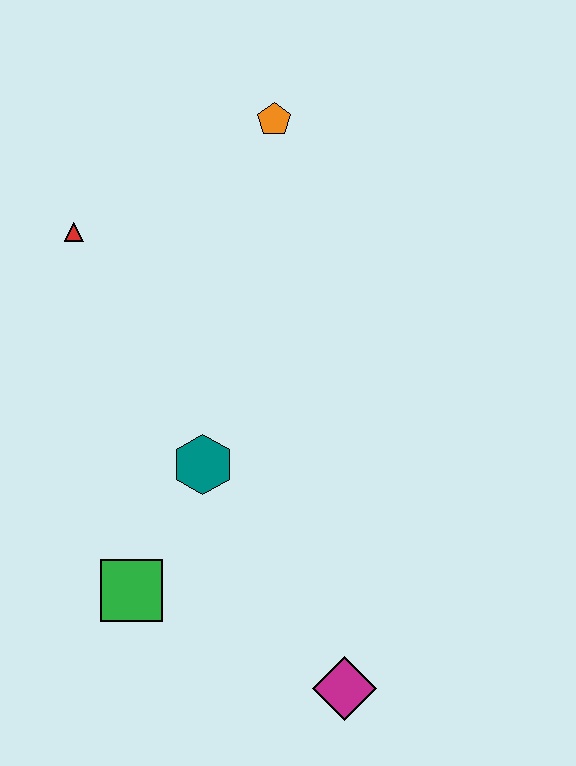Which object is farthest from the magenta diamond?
The orange pentagon is farthest from the magenta diamond.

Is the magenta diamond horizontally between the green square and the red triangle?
No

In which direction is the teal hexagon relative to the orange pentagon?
The teal hexagon is below the orange pentagon.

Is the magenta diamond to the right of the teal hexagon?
Yes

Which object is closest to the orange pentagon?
The red triangle is closest to the orange pentagon.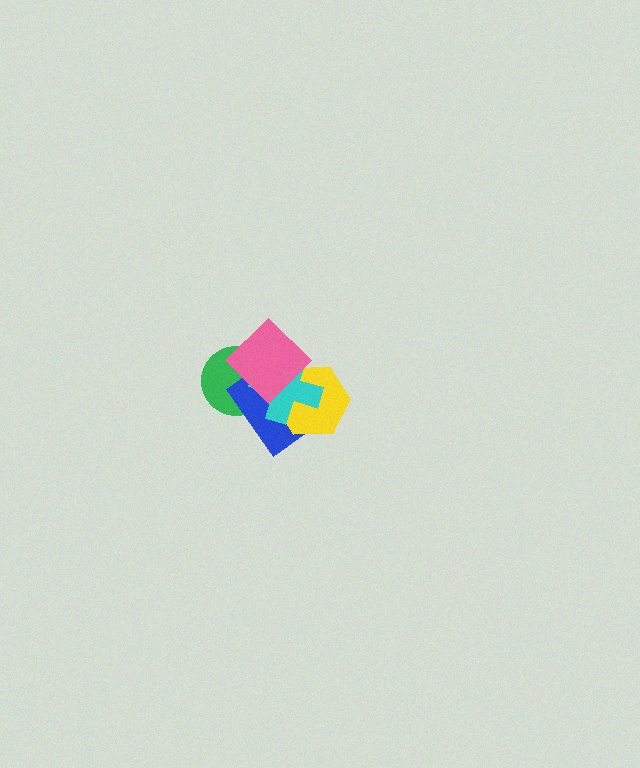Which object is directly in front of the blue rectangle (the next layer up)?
The yellow hexagon is directly in front of the blue rectangle.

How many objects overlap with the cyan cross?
4 objects overlap with the cyan cross.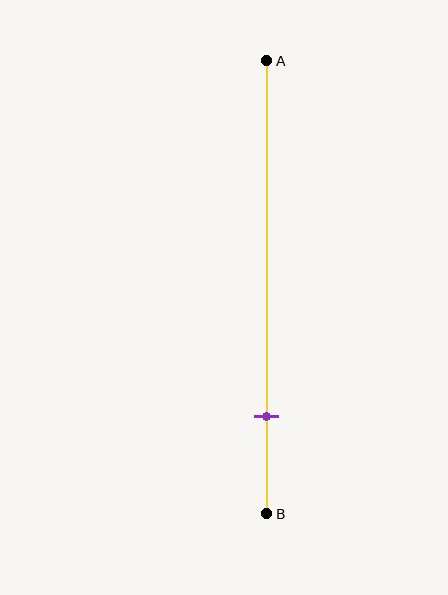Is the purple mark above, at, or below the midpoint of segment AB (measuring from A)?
The purple mark is below the midpoint of segment AB.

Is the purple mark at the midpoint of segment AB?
No, the mark is at about 80% from A, not at the 50% midpoint.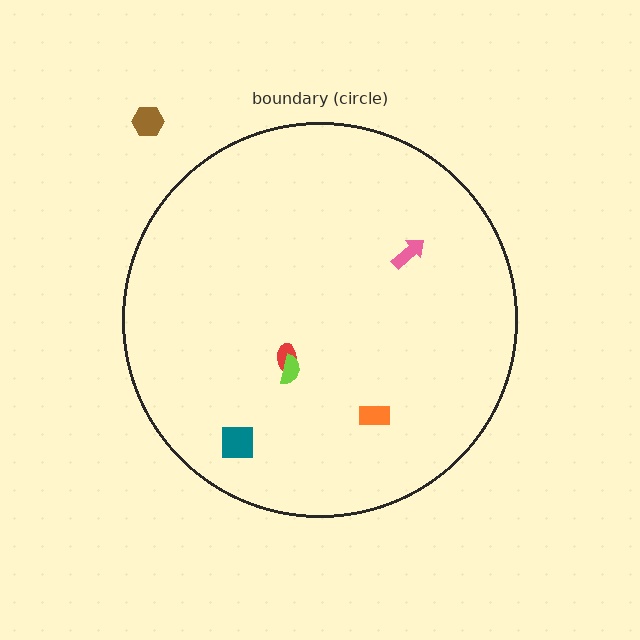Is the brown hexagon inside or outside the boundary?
Outside.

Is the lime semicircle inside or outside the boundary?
Inside.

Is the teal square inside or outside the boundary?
Inside.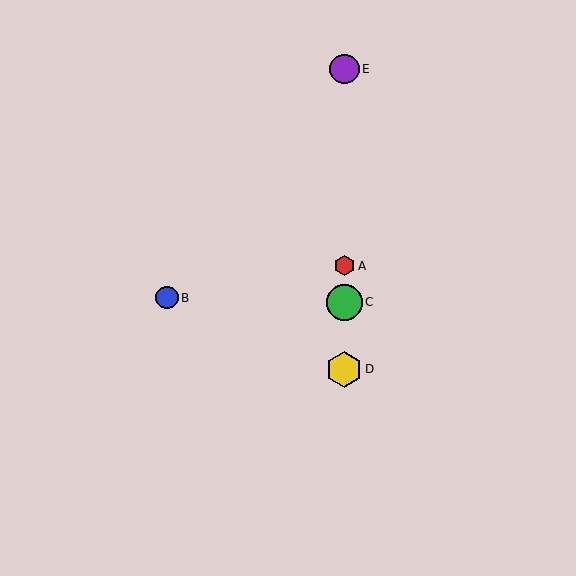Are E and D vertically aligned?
Yes, both are at x≈344.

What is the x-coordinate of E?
Object E is at x≈344.